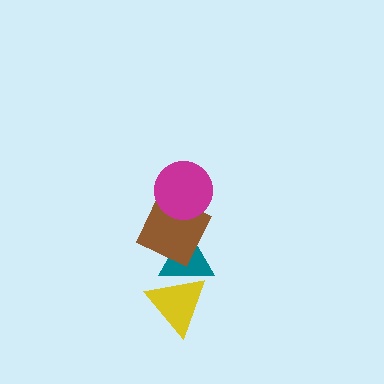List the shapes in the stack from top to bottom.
From top to bottom: the magenta circle, the brown square, the teal triangle, the yellow triangle.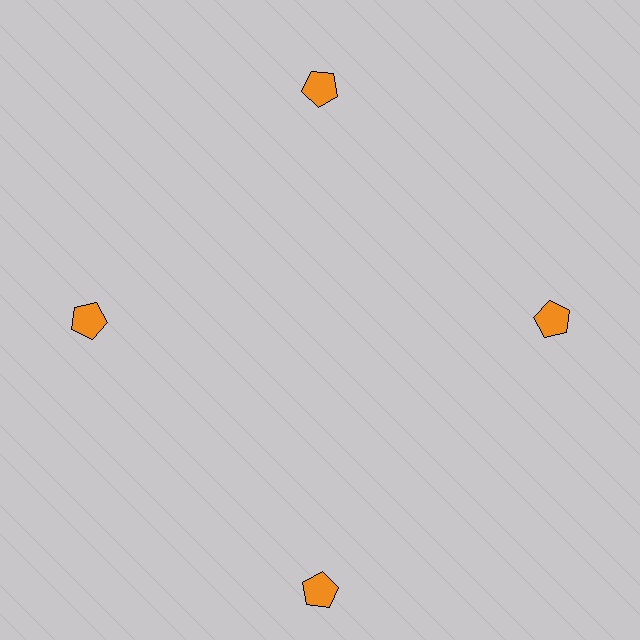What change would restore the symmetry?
The symmetry would be restored by moving it inward, back onto the ring so that all 4 pentagons sit at equal angles and equal distance from the center.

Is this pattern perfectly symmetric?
No. The 4 orange pentagons are arranged in a ring, but one element near the 6 o'clock position is pushed outward from the center, breaking the 4-fold rotational symmetry.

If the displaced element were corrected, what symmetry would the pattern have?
It would have 4-fold rotational symmetry — the pattern would map onto itself every 90 degrees.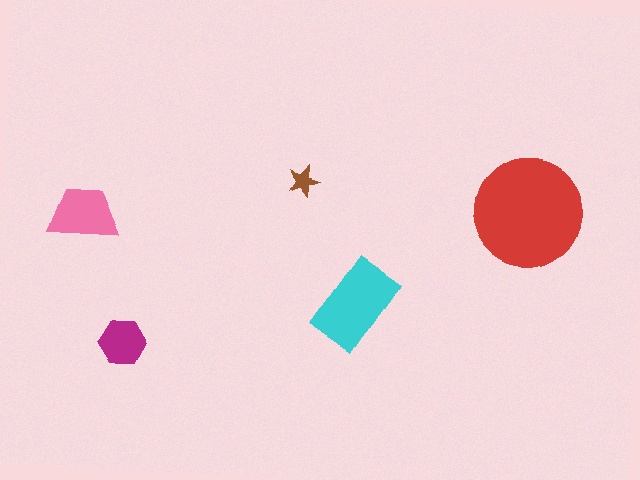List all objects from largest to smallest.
The red circle, the cyan rectangle, the pink trapezoid, the magenta hexagon, the brown star.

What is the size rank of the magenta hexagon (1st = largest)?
4th.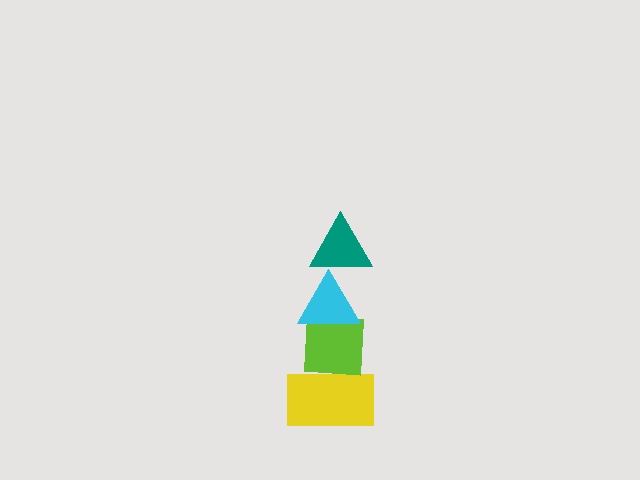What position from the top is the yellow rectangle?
The yellow rectangle is 4th from the top.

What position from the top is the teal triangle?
The teal triangle is 1st from the top.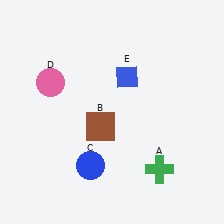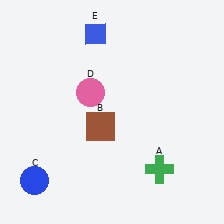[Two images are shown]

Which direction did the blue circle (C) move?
The blue circle (C) moved left.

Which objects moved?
The objects that moved are: the blue circle (C), the pink circle (D), the blue diamond (E).